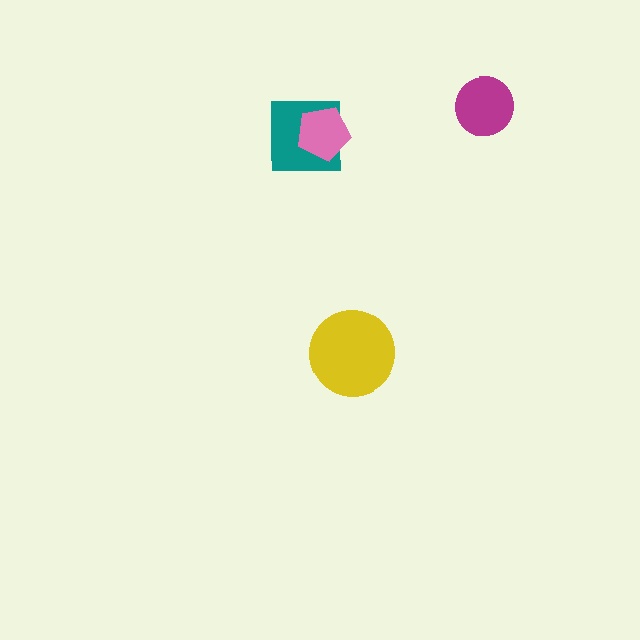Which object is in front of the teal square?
The pink pentagon is in front of the teal square.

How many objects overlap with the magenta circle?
0 objects overlap with the magenta circle.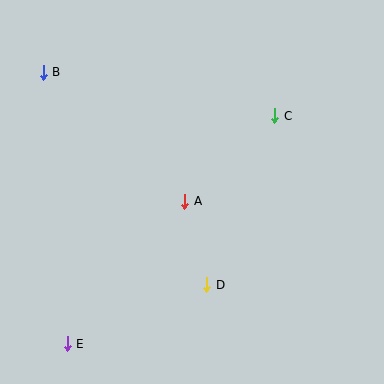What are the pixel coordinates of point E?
Point E is at (67, 344).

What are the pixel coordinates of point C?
Point C is at (275, 116).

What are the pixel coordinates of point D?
Point D is at (207, 285).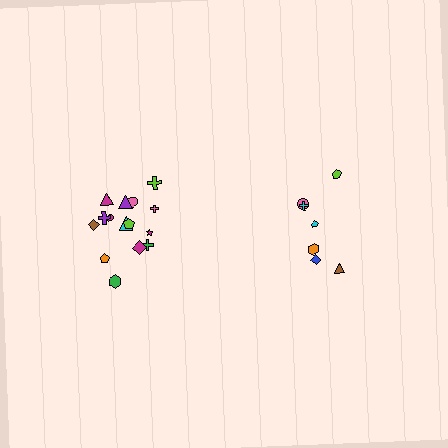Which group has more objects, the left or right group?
The left group.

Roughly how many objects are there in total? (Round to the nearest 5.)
Roughly 20 objects in total.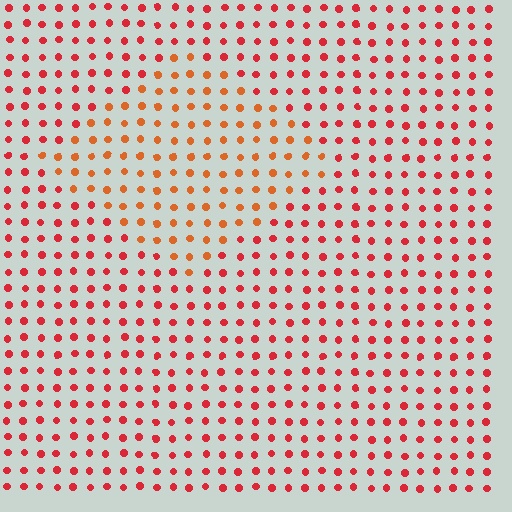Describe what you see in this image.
The image is filled with small red elements in a uniform arrangement. A diamond-shaped region is visible where the elements are tinted to a slightly different hue, forming a subtle color boundary.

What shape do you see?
I see a diamond.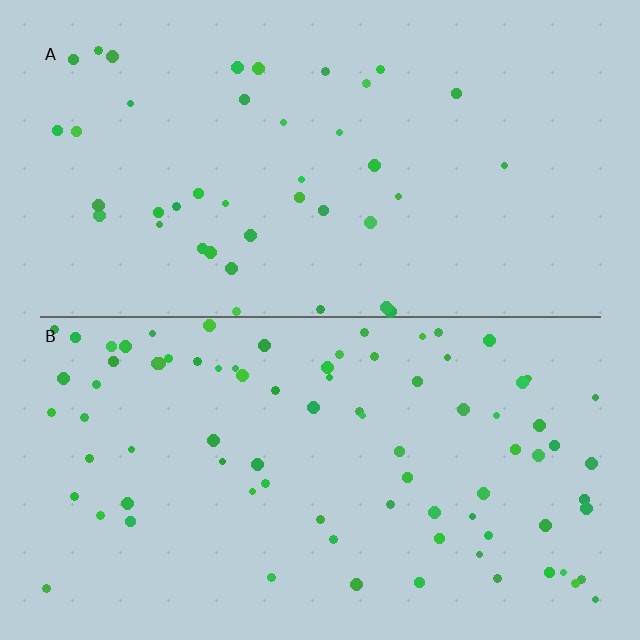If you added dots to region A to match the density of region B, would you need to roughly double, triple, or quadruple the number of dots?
Approximately double.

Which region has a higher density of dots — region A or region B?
B (the bottom).